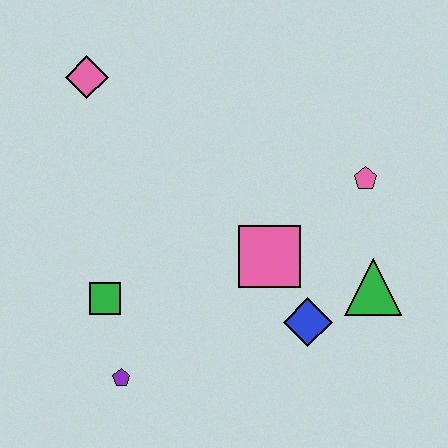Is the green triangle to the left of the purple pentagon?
No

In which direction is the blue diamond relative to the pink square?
The blue diamond is below the pink square.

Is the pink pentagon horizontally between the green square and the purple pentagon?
No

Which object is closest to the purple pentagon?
The green square is closest to the purple pentagon.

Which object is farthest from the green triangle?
The pink diamond is farthest from the green triangle.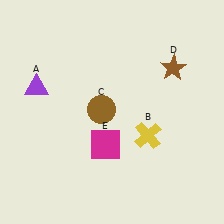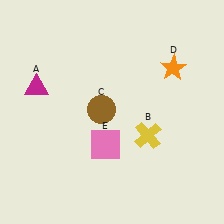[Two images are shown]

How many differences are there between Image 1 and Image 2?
There are 3 differences between the two images.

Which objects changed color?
A changed from purple to magenta. D changed from brown to orange. E changed from magenta to pink.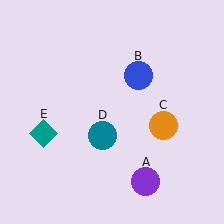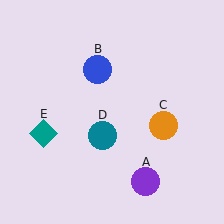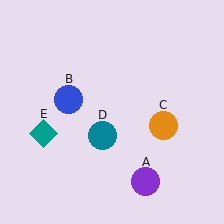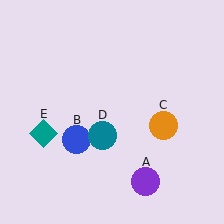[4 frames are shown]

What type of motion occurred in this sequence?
The blue circle (object B) rotated counterclockwise around the center of the scene.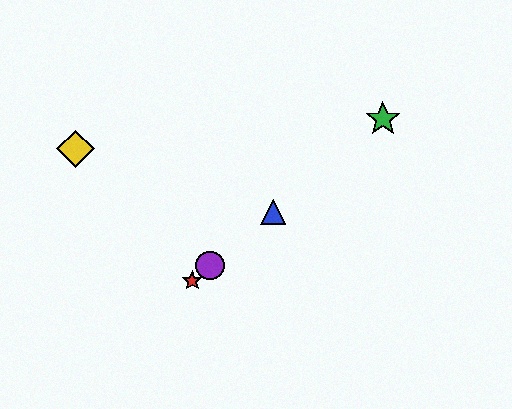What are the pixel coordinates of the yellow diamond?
The yellow diamond is at (75, 149).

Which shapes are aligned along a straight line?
The red star, the blue triangle, the green star, the purple circle are aligned along a straight line.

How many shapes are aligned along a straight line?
4 shapes (the red star, the blue triangle, the green star, the purple circle) are aligned along a straight line.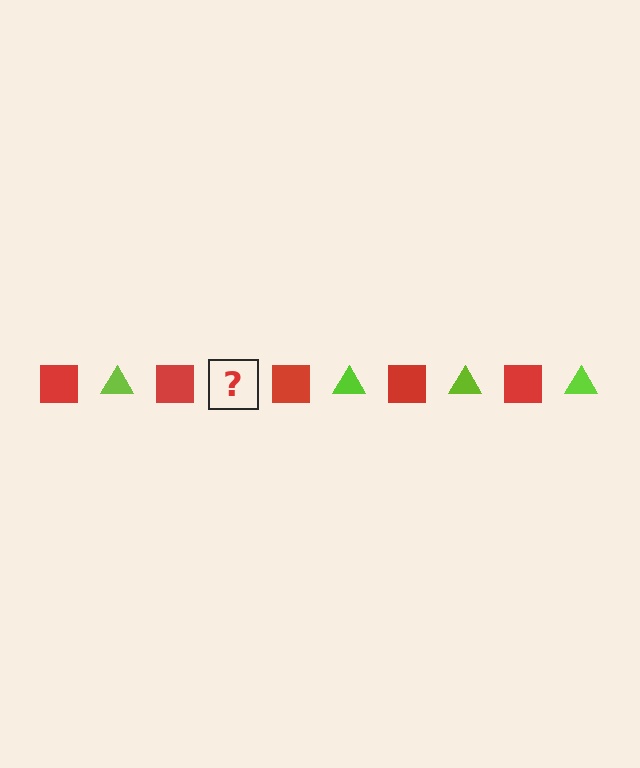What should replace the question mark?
The question mark should be replaced with a lime triangle.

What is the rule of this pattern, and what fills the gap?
The rule is that the pattern alternates between red square and lime triangle. The gap should be filled with a lime triangle.